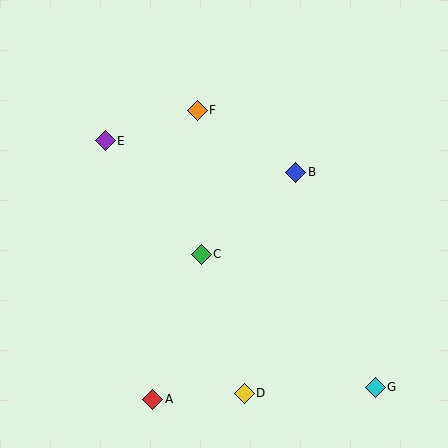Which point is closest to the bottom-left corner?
Point A is closest to the bottom-left corner.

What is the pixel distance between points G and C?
The distance between G and C is 219 pixels.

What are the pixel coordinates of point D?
Point D is at (244, 393).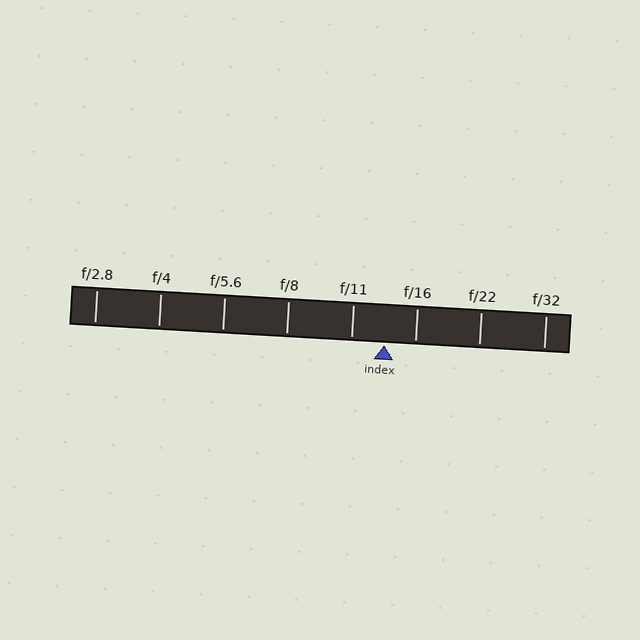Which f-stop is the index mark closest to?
The index mark is closest to f/16.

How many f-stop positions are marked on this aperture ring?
There are 8 f-stop positions marked.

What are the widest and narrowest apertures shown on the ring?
The widest aperture shown is f/2.8 and the narrowest is f/32.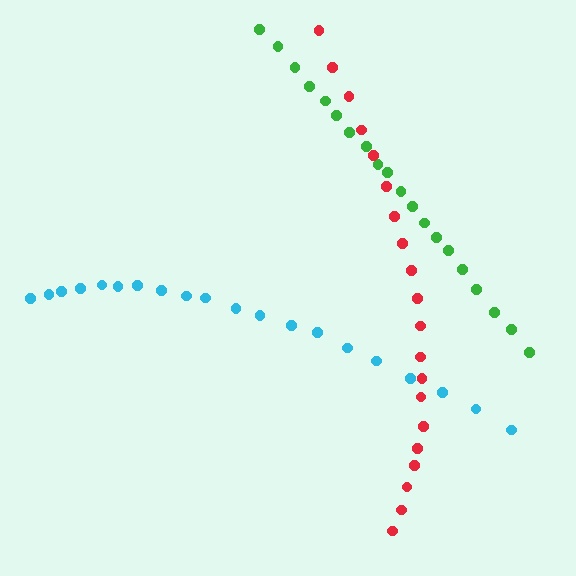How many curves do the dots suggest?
There are 3 distinct paths.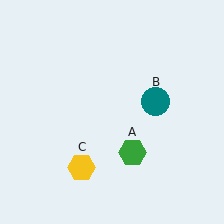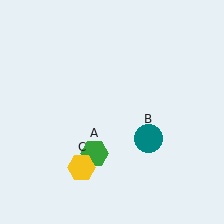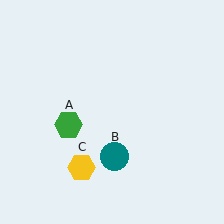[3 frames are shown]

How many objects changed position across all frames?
2 objects changed position: green hexagon (object A), teal circle (object B).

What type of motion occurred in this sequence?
The green hexagon (object A), teal circle (object B) rotated clockwise around the center of the scene.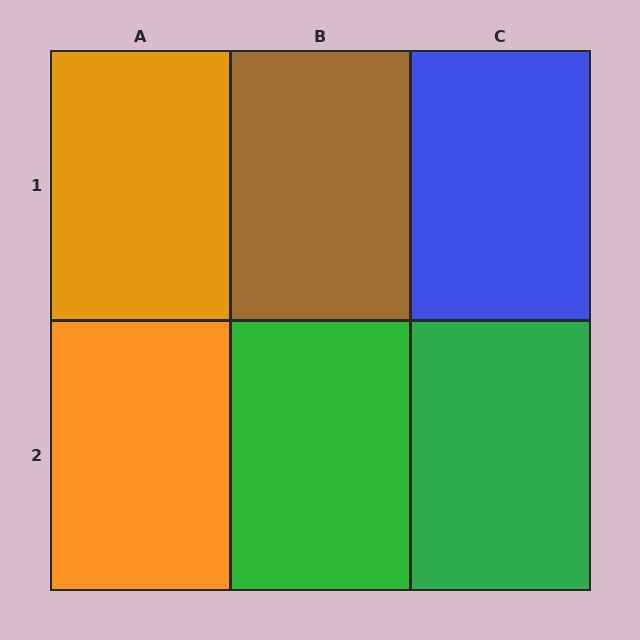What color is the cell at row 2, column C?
Green.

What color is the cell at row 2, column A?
Orange.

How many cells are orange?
2 cells are orange.